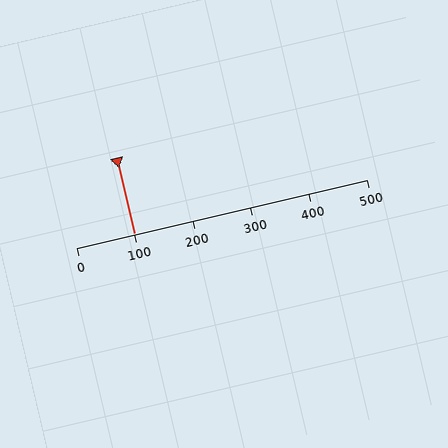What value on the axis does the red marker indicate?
The marker indicates approximately 100.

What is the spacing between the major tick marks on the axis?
The major ticks are spaced 100 apart.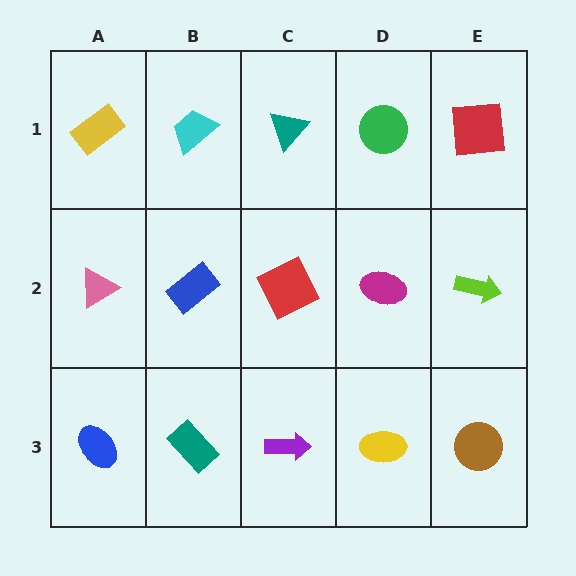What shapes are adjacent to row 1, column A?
A pink triangle (row 2, column A), a cyan trapezoid (row 1, column B).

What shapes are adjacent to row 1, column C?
A red square (row 2, column C), a cyan trapezoid (row 1, column B), a green circle (row 1, column D).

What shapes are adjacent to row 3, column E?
A lime arrow (row 2, column E), a yellow ellipse (row 3, column D).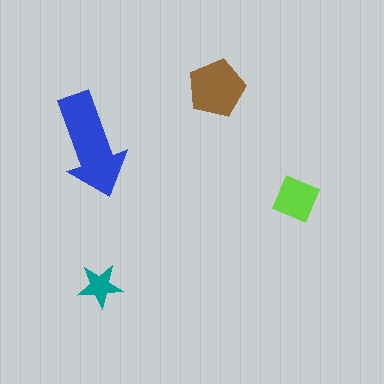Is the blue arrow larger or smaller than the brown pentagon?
Larger.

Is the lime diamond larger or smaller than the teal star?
Larger.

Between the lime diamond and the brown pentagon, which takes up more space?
The brown pentagon.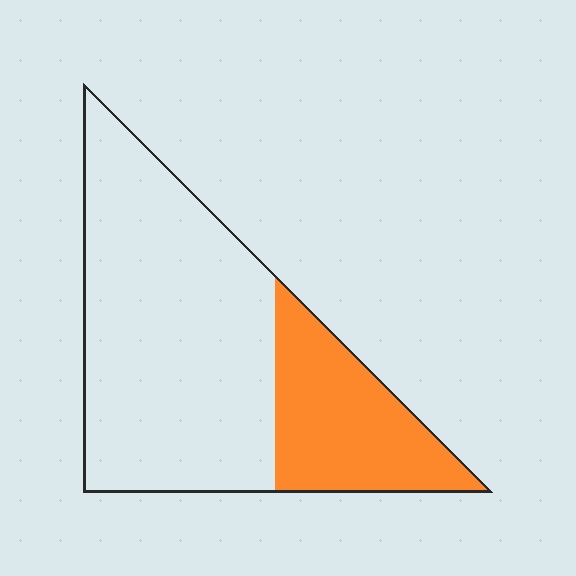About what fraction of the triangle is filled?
About one quarter (1/4).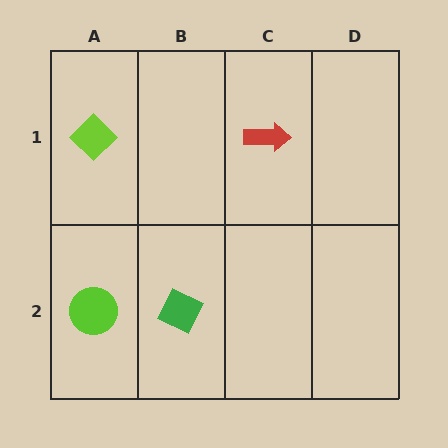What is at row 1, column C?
A red arrow.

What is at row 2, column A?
A lime circle.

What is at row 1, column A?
A lime diamond.